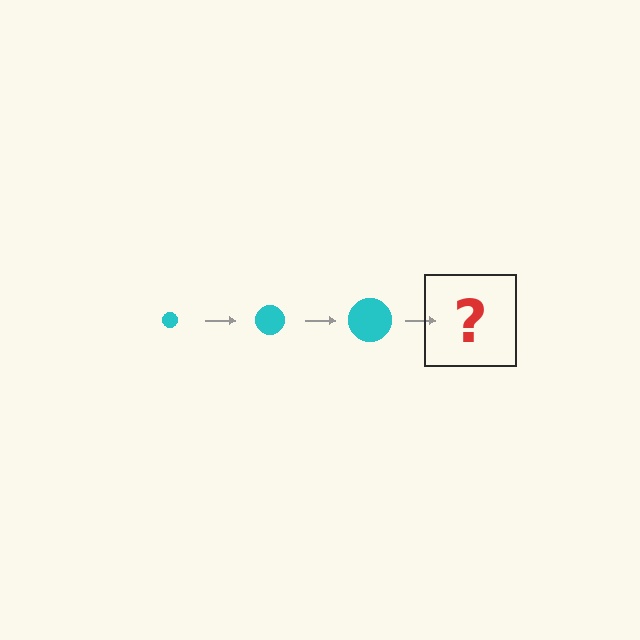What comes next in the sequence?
The next element should be a cyan circle, larger than the previous one.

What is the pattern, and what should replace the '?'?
The pattern is that the circle gets progressively larger each step. The '?' should be a cyan circle, larger than the previous one.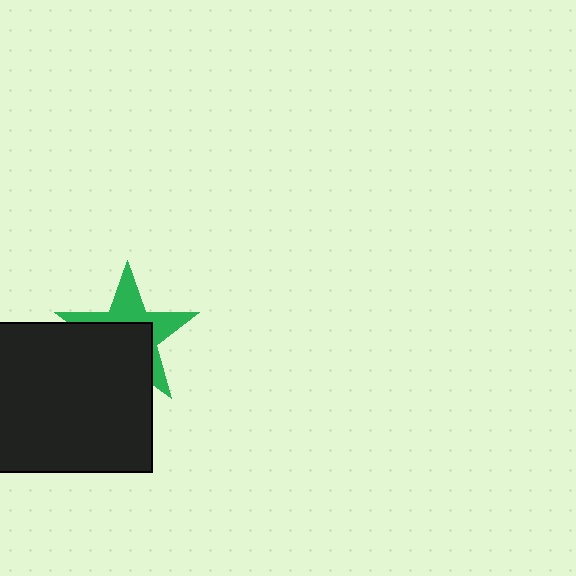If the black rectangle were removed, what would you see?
You would see the complete green star.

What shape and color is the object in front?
The object in front is a black rectangle.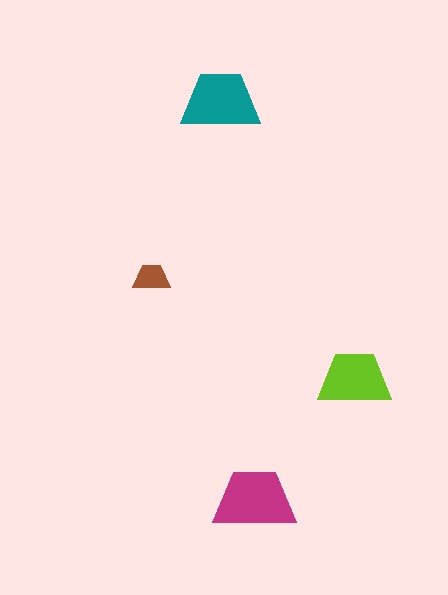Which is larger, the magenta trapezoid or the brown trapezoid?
The magenta one.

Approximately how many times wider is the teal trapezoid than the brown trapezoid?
About 2 times wider.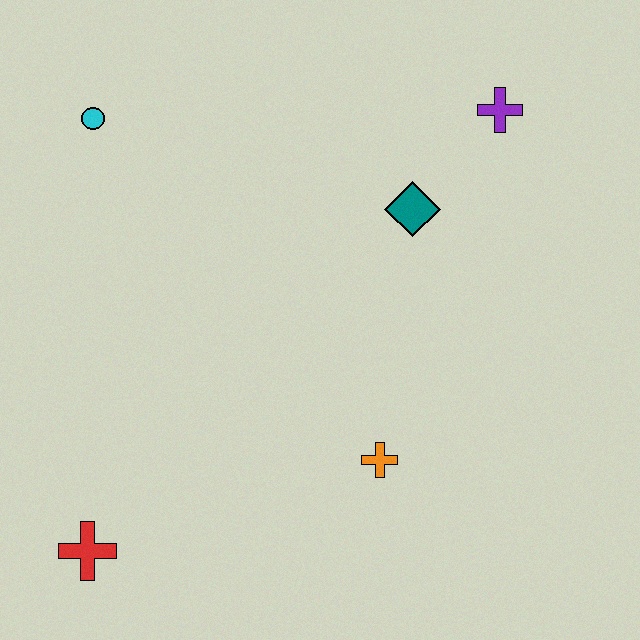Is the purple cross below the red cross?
No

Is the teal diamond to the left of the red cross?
No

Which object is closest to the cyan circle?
The teal diamond is closest to the cyan circle.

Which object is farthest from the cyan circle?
The orange cross is farthest from the cyan circle.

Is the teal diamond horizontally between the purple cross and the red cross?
Yes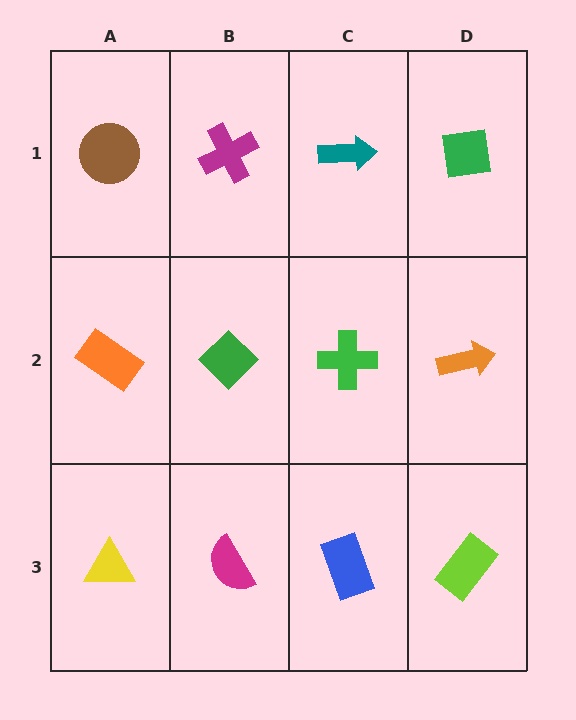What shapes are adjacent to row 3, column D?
An orange arrow (row 2, column D), a blue rectangle (row 3, column C).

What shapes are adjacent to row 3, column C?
A green cross (row 2, column C), a magenta semicircle (row 3, column B), a lime rectangle (row 3, column D).